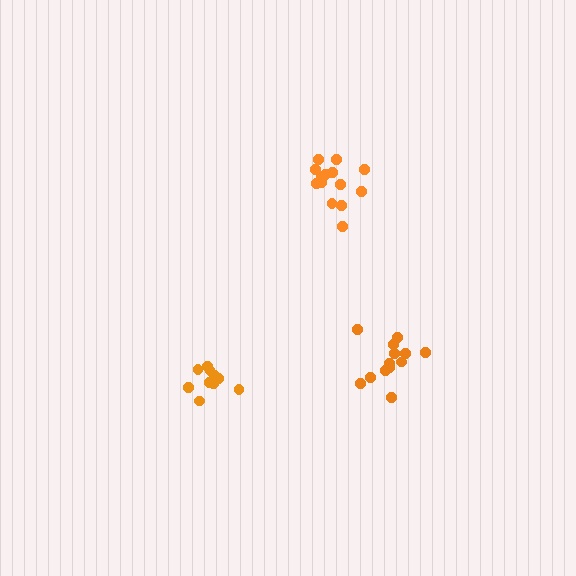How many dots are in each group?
Group 1: 10 dots, Group 2: 13 dots, Group 3: 14 dots (37 total).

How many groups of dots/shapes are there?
There are 3 groups.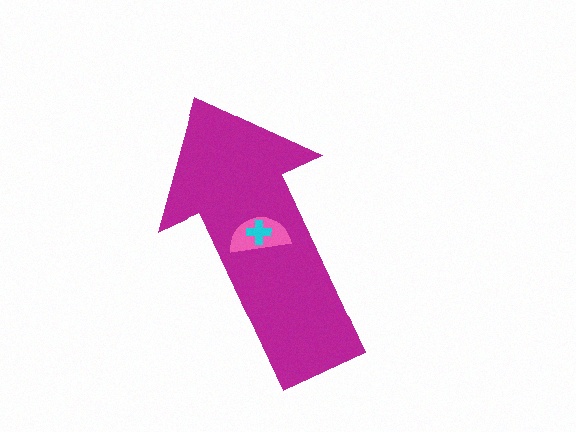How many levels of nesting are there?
3.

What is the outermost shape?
The magenta arrow.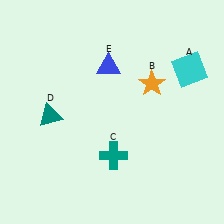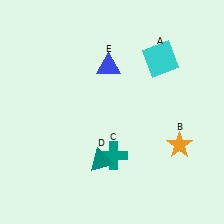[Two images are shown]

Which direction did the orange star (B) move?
The orange star (B) moved down.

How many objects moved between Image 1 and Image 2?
3 objects moved between the two images.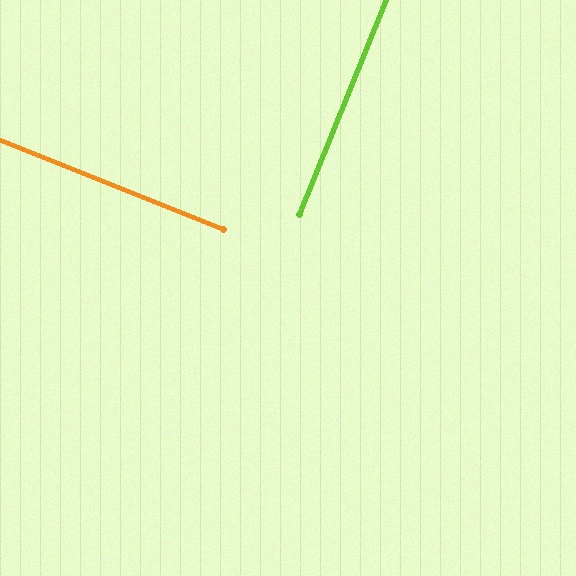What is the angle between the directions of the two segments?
Approximately 90 degrees.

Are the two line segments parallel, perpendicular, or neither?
Perpendicular — they meet at approximately 90°.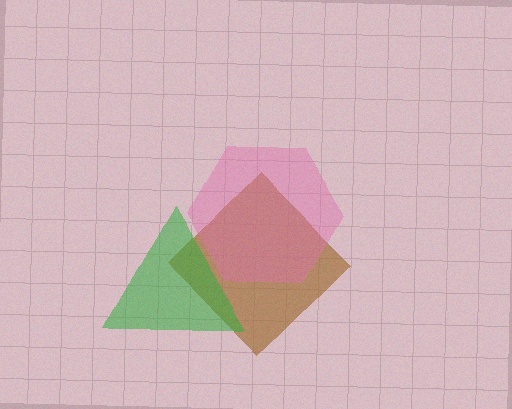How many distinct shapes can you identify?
There are 3 distinct shapes: a brown diamond, a green triangle, a pink hexagon.